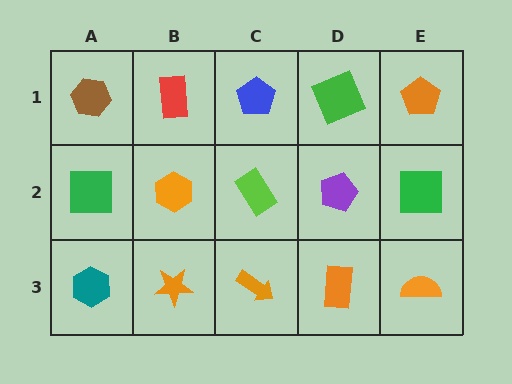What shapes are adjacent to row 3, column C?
A lime rectangle (row 2, column C), an orange star (row 3, column B), an orange rectangle (row 3, column D).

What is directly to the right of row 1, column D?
An orange pentagon.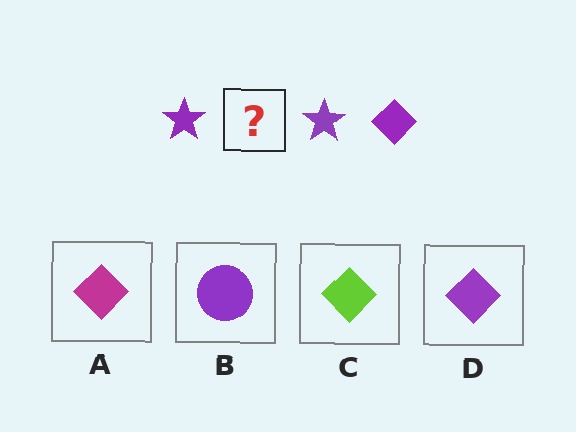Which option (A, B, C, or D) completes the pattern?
D.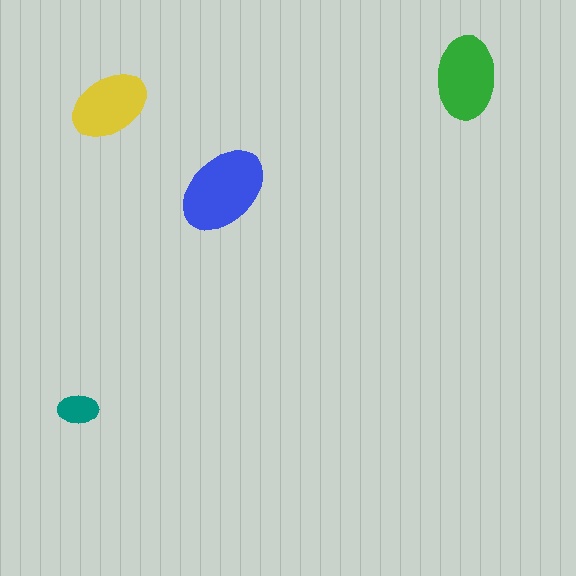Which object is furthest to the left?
The teal ellipse is leftmost.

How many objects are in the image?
There are 4 objects in the image.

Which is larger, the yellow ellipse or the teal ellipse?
The yellow one.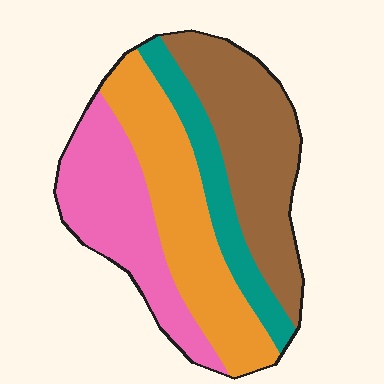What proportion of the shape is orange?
Orange covers roughly 30% of the shape.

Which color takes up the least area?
Teal, at roughly 15%.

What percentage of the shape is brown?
Brown takes up about one third (1/3) of the shape.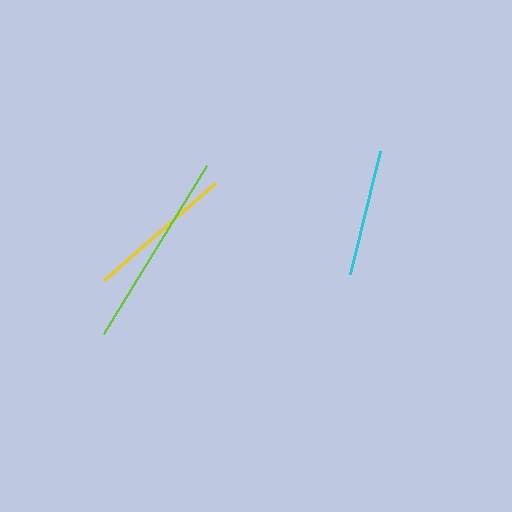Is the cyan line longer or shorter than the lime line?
The lime line is longer than the cyan line.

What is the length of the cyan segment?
The cyan segment is approximately 127 pixels long.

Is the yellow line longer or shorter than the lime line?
The lime line is longer than the yellow line.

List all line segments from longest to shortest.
From longest to shortest: lime, yellow, cyan.